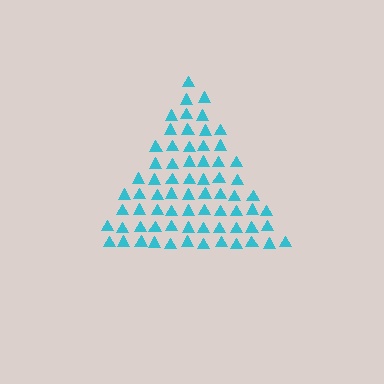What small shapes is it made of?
It is made of small triangles.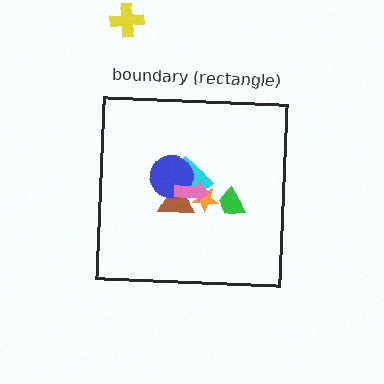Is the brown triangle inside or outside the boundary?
Inside.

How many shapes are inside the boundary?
6 inside, 1 outside.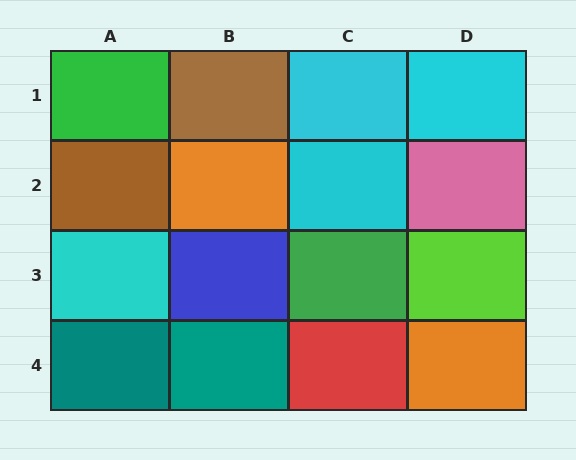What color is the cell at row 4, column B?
Teal.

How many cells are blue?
1 cell is blue.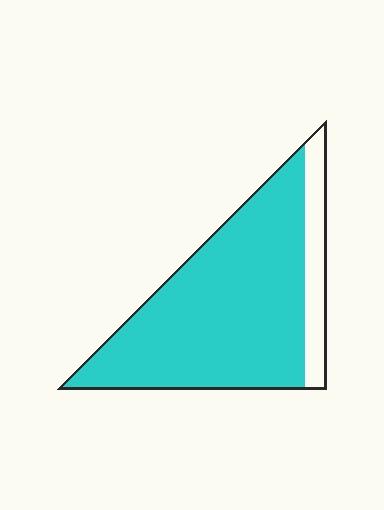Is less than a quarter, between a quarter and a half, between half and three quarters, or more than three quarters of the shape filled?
More than three quarters.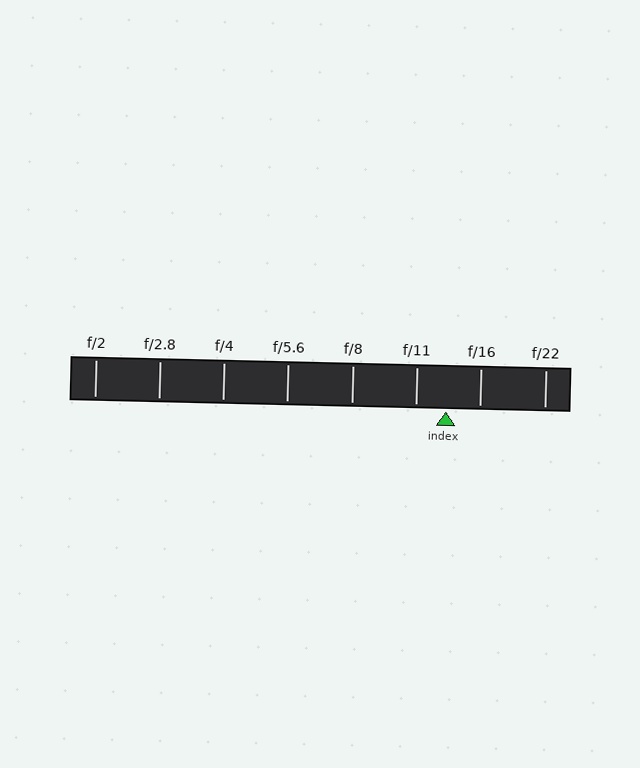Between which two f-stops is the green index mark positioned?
The index mark is between f/11 and f/16.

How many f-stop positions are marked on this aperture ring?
There are 8 f-stop positions marked.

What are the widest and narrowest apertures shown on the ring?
The widest aperture shown is f/2 and the narrowest is f/22.